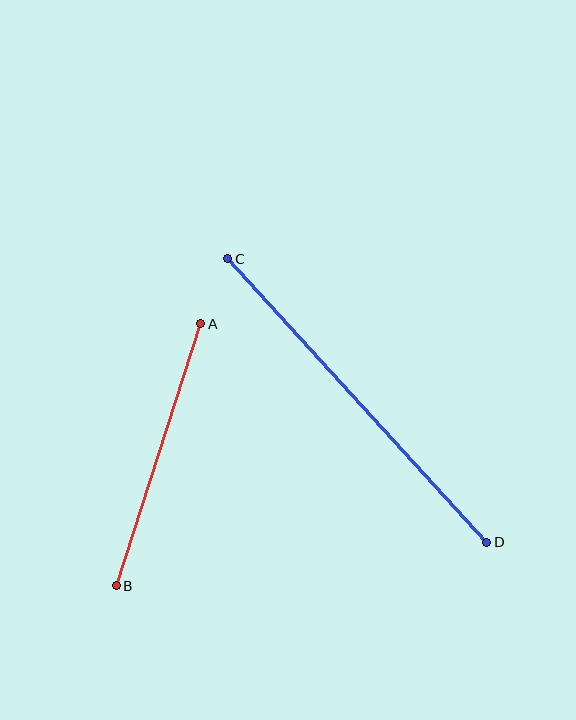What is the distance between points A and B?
The distance is approximately 276 pixels.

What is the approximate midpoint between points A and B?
The midpoint is at approximately (159, 455) pixels.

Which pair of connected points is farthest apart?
Points C and D are farthest apart.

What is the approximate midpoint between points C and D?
The midpoint is at approximately (357, 400) pixels.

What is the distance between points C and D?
The distance is approximately 384 pixels.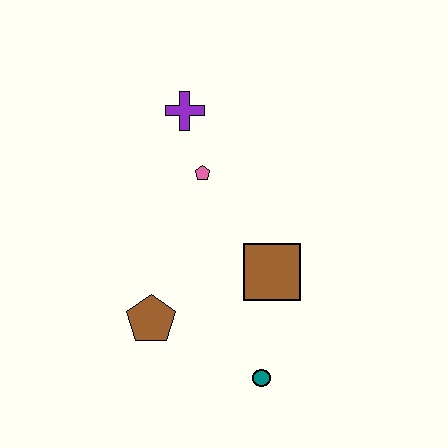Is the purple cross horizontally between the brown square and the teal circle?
No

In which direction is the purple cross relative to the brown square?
The purple cross is above the brown square.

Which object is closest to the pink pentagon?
The purple cross is closest to the pink pentagon.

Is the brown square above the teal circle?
Yes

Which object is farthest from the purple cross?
The teal circle is farthest from the purple cross.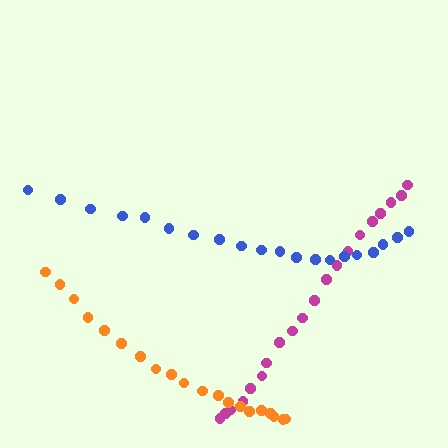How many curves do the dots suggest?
There are 3 distinct paths.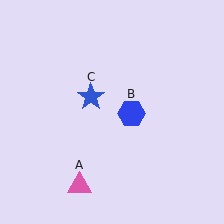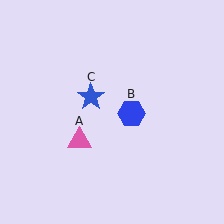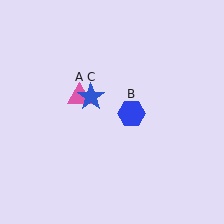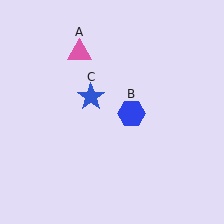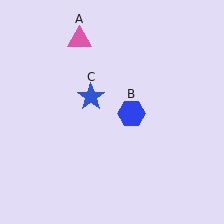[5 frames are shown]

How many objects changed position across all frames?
1 object changed position: pink triangle (object A).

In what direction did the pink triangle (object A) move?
The pink triangle (object A) moved up.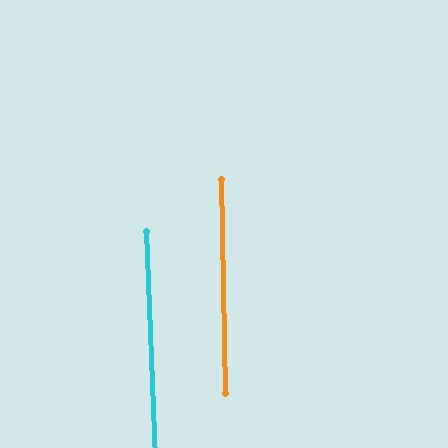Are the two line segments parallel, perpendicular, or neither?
Parallel — their directions differ by only 1.4°.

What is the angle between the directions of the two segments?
Approximately 1 degree.